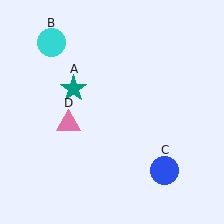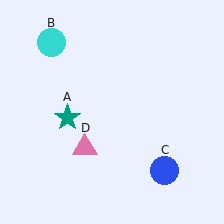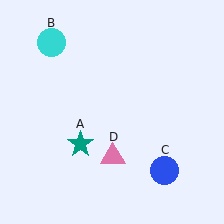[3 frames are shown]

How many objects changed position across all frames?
2 objects changed position: teal star (object A), pink triangle (object D).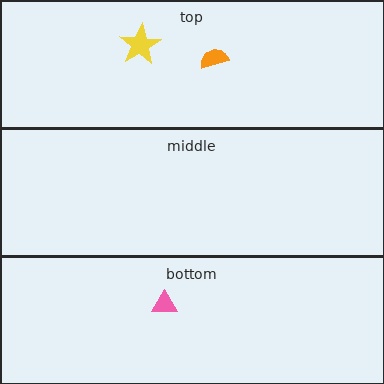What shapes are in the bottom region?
The pink triangle.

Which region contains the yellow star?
The top region.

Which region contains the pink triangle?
The bottom region.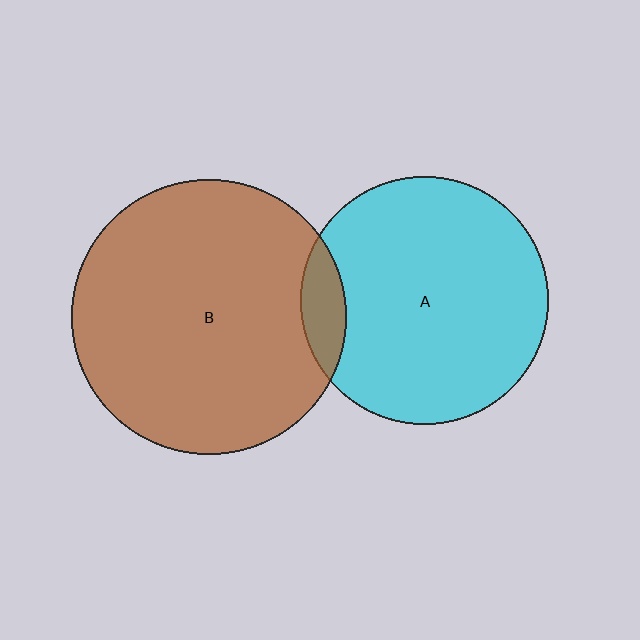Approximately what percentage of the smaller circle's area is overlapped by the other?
Approximately 10%.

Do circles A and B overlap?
Yes.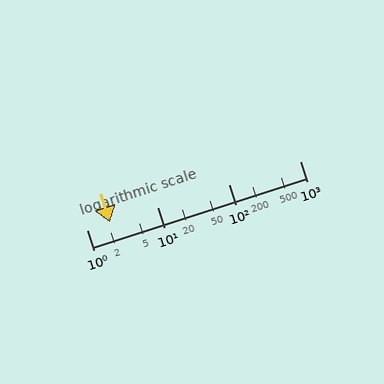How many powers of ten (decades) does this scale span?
The scale spans 3 decades, from 1 to 1000.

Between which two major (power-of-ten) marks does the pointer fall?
The pointer is between 1 and 10.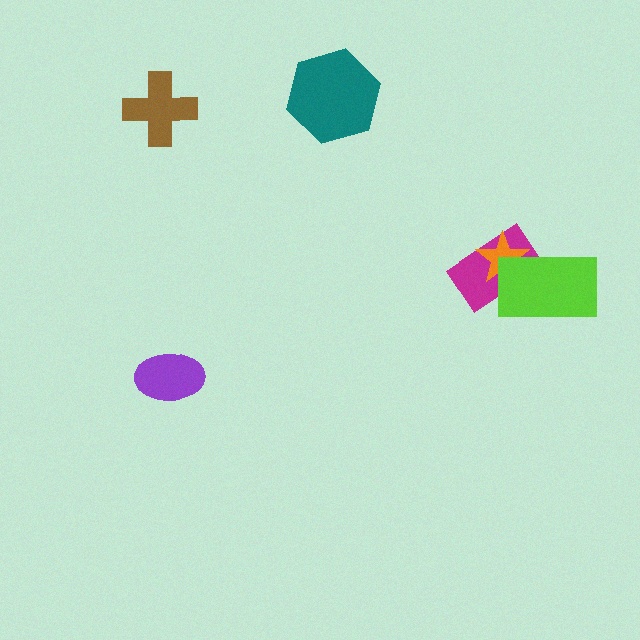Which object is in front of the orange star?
The lime rectangle is in front of the orange star.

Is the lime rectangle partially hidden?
No, no other shape covers it.